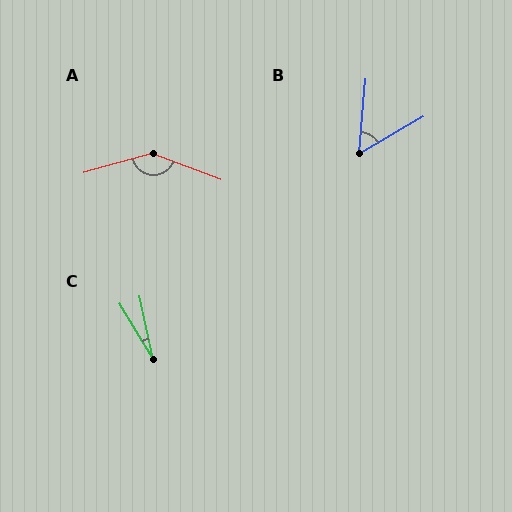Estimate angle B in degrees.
Approximately 55 degrees.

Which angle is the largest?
A, at approximately 143 degrees.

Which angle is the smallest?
C, at approximately 19 degrees.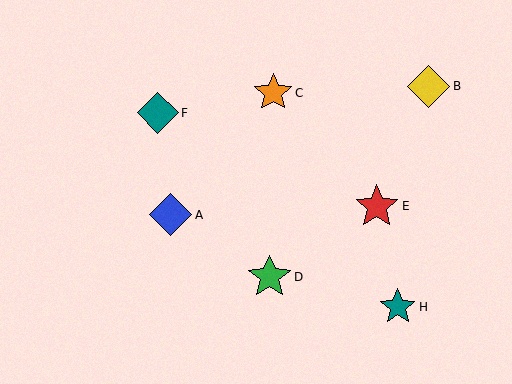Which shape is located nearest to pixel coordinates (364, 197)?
The red star (labeled E) at (377, 206) is nearest to that location.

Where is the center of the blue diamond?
The center of the blue diamond is at (171, 215).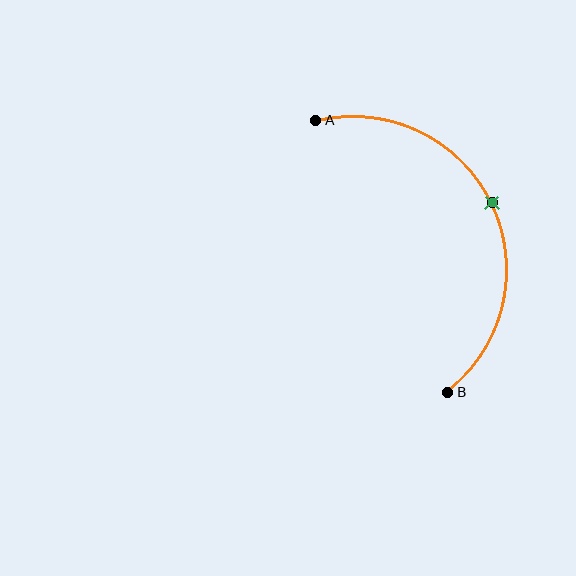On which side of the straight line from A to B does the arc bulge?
The arc bulges to the right of the straight line connecting A and B.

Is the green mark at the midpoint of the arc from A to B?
Yes. The green mark lies on the arc at equal arc-length from both A and B — it is the arc midpoint.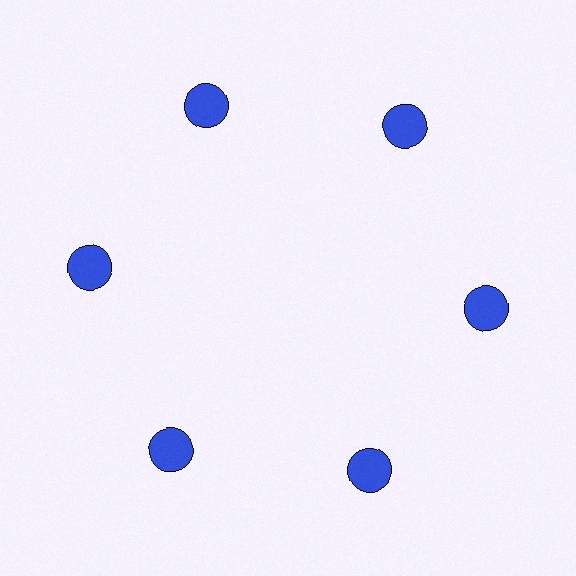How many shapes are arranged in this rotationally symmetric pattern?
There are 6 shapes, arranged in 6 groups of 1.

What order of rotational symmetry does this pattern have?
This pattern has 6-fold rotational symmetry.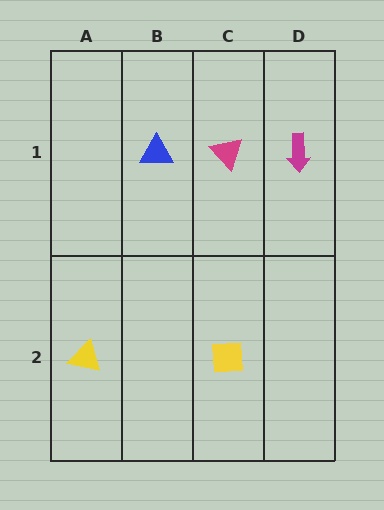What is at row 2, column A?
A yellow triangle.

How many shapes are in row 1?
3 shapes.